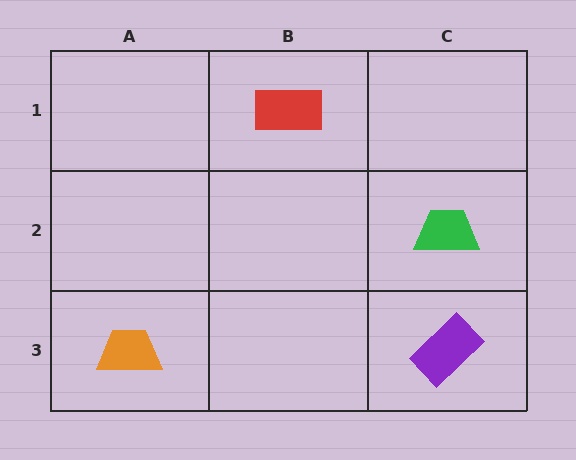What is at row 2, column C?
A green trapezoid.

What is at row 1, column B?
A red rectangle.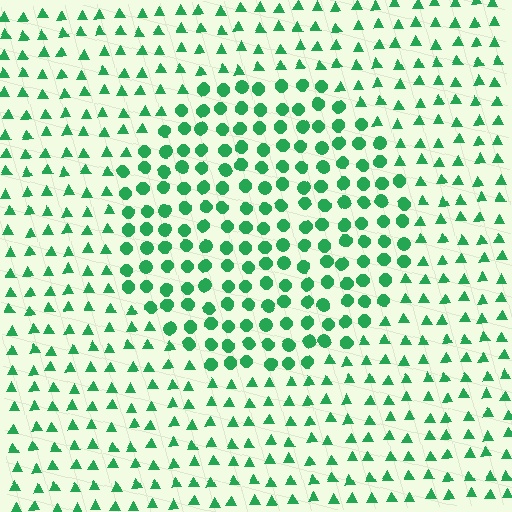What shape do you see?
I see a circle.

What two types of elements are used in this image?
The image uses circles inside the circle region and triangles outside it.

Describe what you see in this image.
The image is filled with small green elements arranged in a uniform grid. A circle-shaped region contains circles, while the surrounding area contains triangles. The boundary is defined purely by the change in element shape.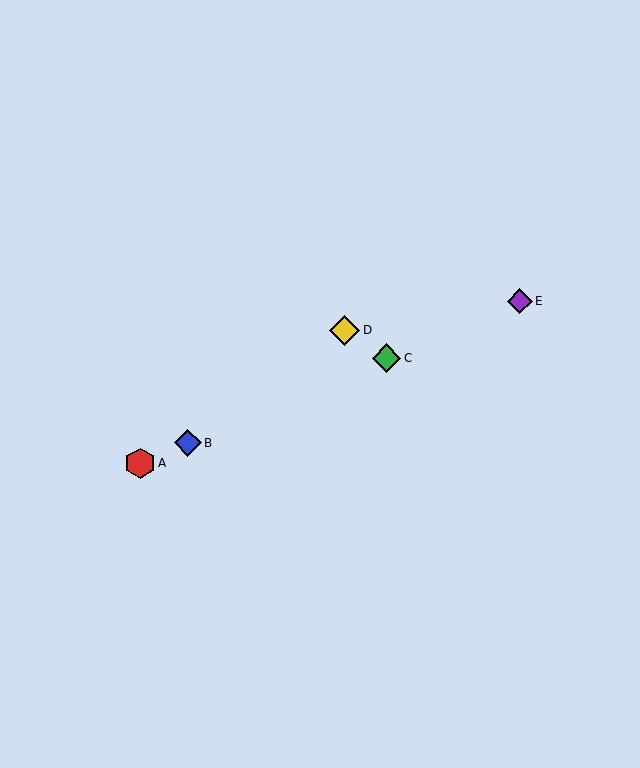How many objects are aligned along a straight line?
4 objects (A, B, C, E) are aligned along a straight line.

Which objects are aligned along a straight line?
Objects A, B, C, E are aligned along a straight line.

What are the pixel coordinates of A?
Object A is at (140, 463).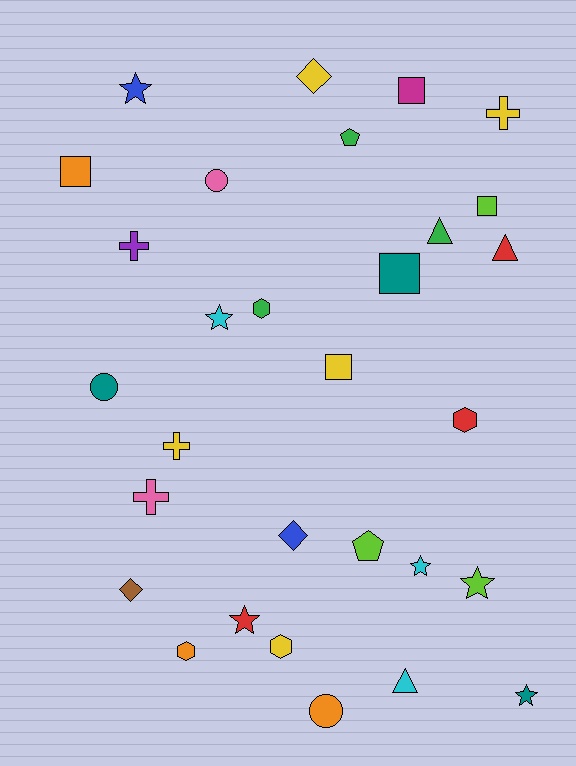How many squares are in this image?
There are 5 squares.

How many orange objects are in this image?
There are 3 orange objects.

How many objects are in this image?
There are 30 objects.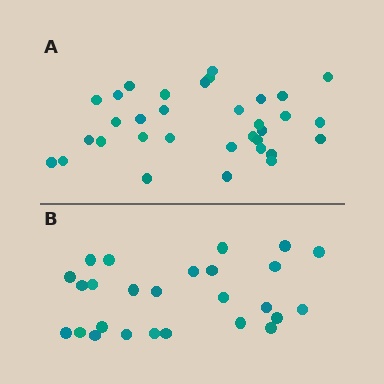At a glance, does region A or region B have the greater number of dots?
Region A (the top region) has more dots.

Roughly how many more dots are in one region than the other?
Region A has roughly 8 or so more dots than region B.